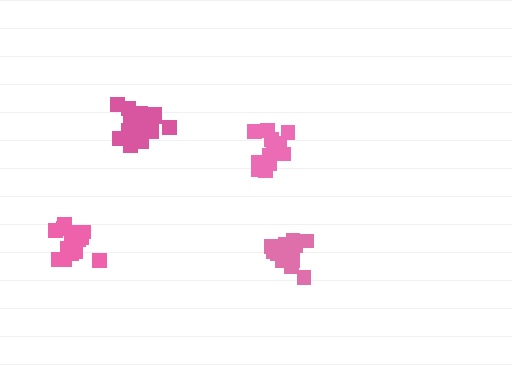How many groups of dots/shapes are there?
There are 4 groups.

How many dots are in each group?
Group 1: 18 dots, Group 2: 13 dots, Group 3: 17 dots, Group 4: 17 dots (65 total).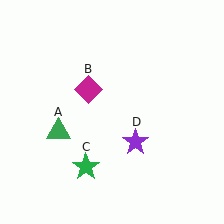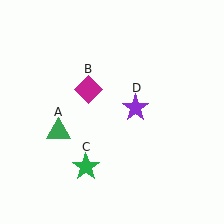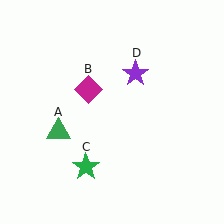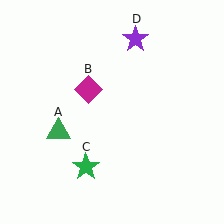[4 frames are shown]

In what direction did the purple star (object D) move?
The purple star (object D) moved up.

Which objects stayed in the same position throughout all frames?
Green triangle (object A) and magenta diamond (object B) and green star (object C) remained stationary.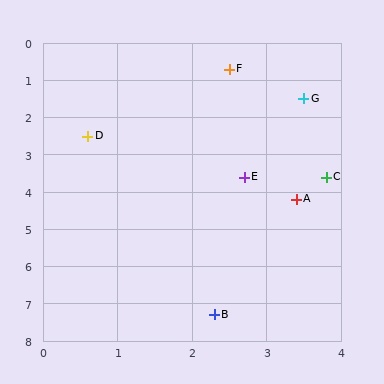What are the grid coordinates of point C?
Point C is at approximately (3.8, 3.6).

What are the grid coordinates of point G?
Point G is at approximately (3.5, 1.5).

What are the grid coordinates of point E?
Point E is at approximately (2.7, 3.6).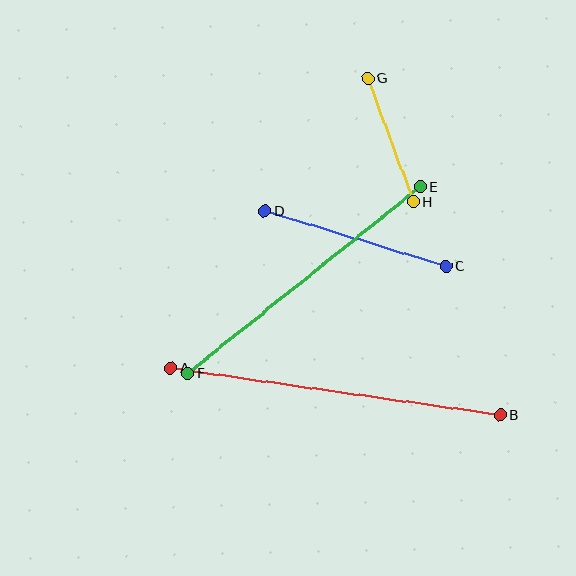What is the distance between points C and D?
The distance is approximately 189 pixels.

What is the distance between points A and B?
The distance is approximately 333 pixels.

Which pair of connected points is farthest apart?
Points A and B are farthest apart.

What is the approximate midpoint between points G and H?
The midpoint is at approximately (391, 140) pixels.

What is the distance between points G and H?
The distance is approximately 131 pixels.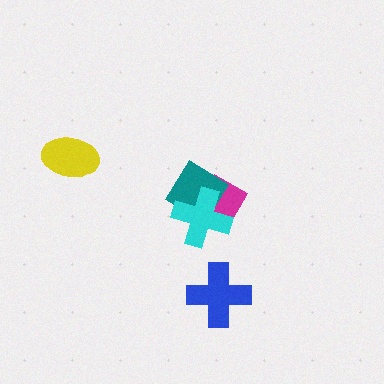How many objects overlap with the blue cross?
0 objects overlap with the blue cross.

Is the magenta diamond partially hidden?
Yes, it is partially covered by another shape.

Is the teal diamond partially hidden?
Yes, it is partially covered by another shape.